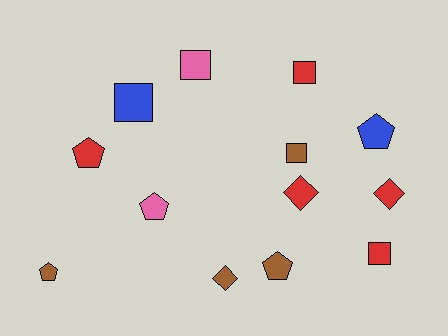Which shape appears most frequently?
Square, with 5 objects.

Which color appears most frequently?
Red, with 5 objects.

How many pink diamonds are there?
There are no pink diamonds.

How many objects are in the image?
There are 13 objects.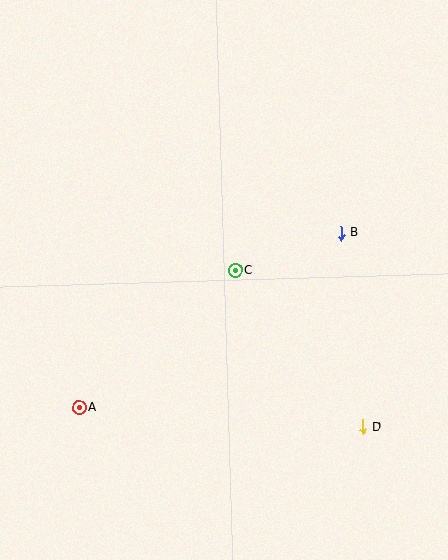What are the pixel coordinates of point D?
Point D is at (363, 427).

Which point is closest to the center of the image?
Point C at (235, 270) is closest to the center.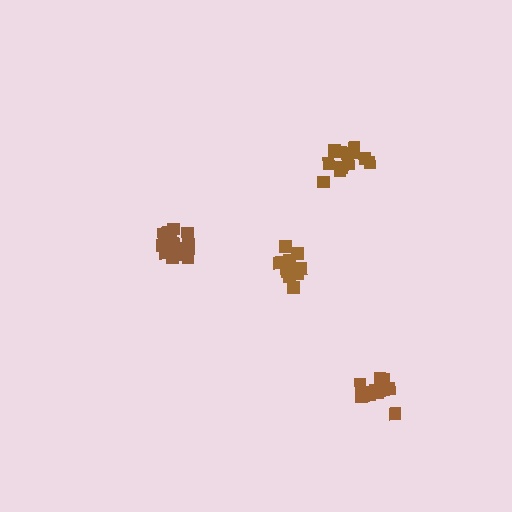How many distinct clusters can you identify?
There are 4 distinct clusters.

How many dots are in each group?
Group 1: 13 dots, Group 2: 17 dots, Group 3: 11 dots, Group 4: 12 dots (53 total).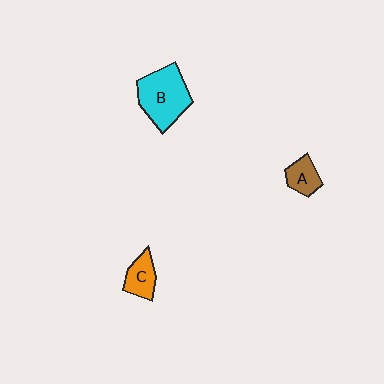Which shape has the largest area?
Shape B (cyan).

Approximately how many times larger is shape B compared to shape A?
Approximately 2.4 times.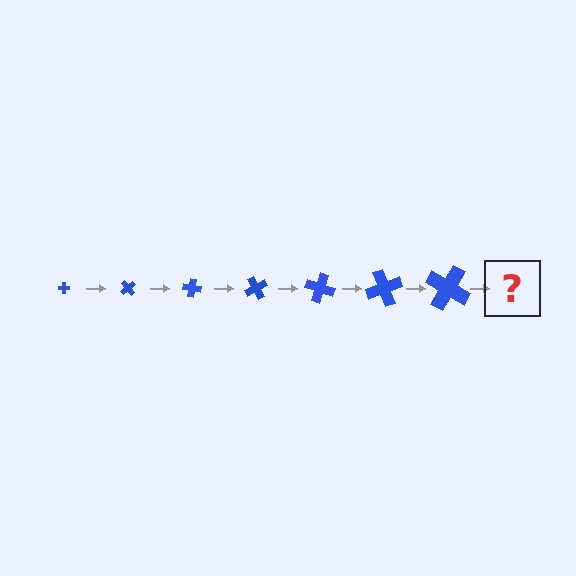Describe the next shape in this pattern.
It should be a cross, larger than the previous one and rotated 350 degrees from the start.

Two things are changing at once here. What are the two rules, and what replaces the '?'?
The two rules are that the cross grows larger each step and it rotates 50 degrees each step. The '?' should be a cross, larger than the previous one and rotated 350 degrees from the start.